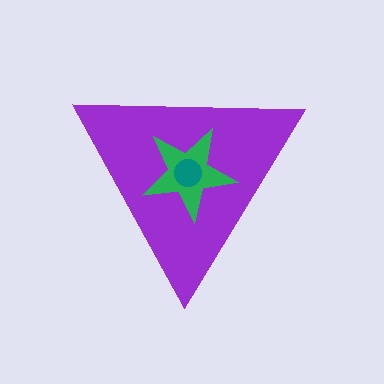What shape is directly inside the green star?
The teal circle.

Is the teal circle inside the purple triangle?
Yes.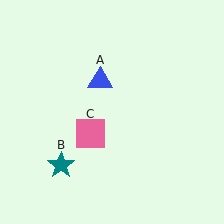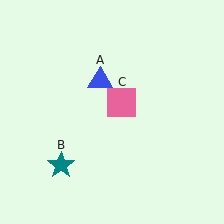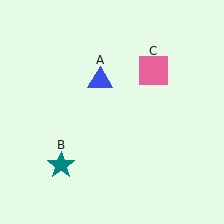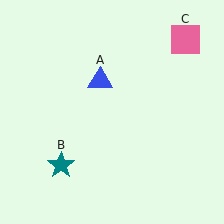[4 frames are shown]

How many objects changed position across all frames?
1 object changed position: pink square (object C).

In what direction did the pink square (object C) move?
The pink square (object C) moved up and to the right.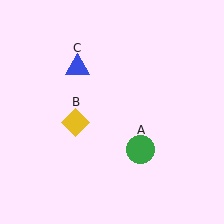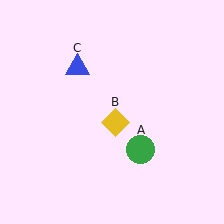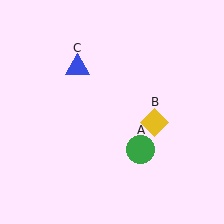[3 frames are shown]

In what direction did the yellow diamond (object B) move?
The yellow diamond (object B) moved right.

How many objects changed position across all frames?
1 object changed position: yellow diamond (object B).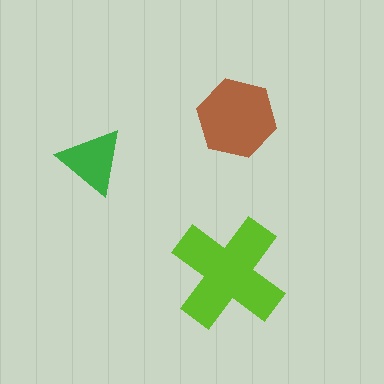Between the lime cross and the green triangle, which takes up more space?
The lime cross.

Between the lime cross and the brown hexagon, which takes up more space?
The lime cross.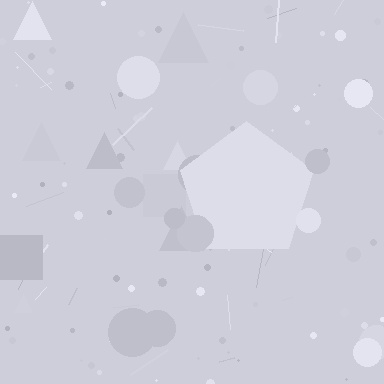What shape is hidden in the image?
A pentagon is hidden in the image.